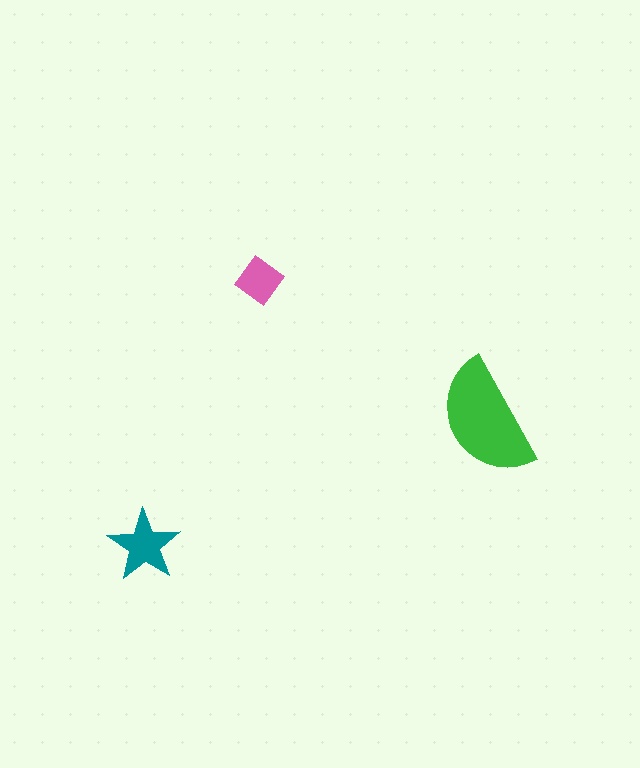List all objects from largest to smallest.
The green semicircle, the teal star, the pink diamond.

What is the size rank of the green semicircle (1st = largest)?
1st.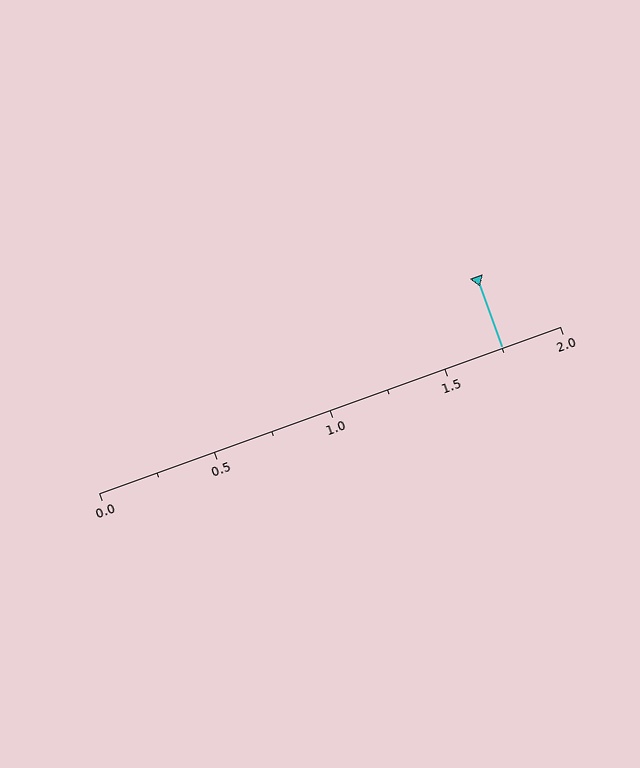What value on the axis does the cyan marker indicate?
The marker indicates approximately 1.75.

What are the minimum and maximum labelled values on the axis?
The axis runs from 0.0 to 2.0.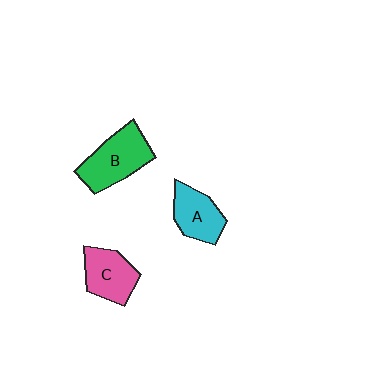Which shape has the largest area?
Shape B (green).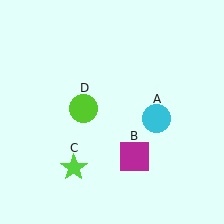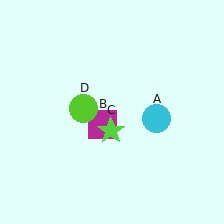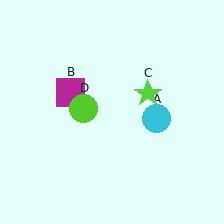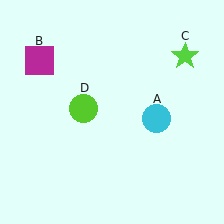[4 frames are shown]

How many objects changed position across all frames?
2 objects changed position: magenta square (object B), lime star (object C).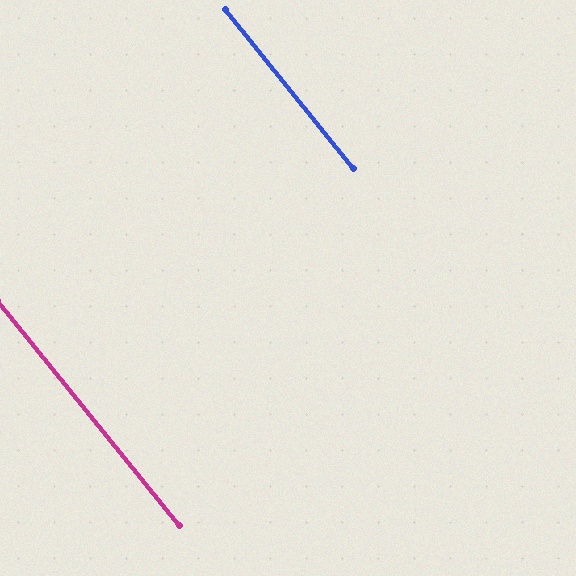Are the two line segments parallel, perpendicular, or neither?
Parallel — their directions differ by only 0.1°.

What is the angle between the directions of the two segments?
Approximately 0 degrees.